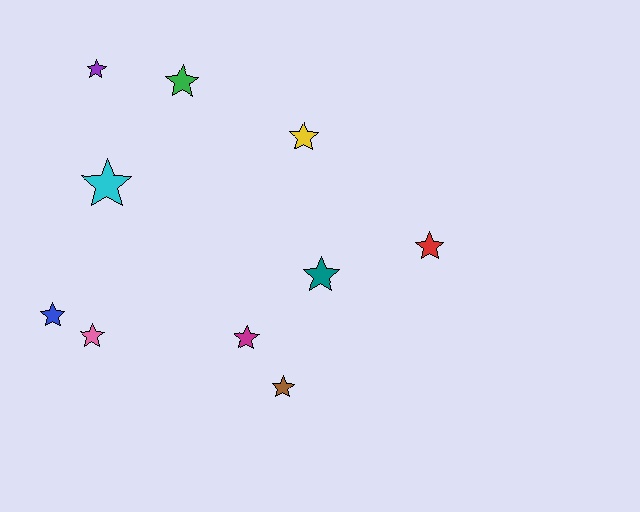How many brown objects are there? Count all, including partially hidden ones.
There is 1 brown object.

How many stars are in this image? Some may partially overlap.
There are 10 stars.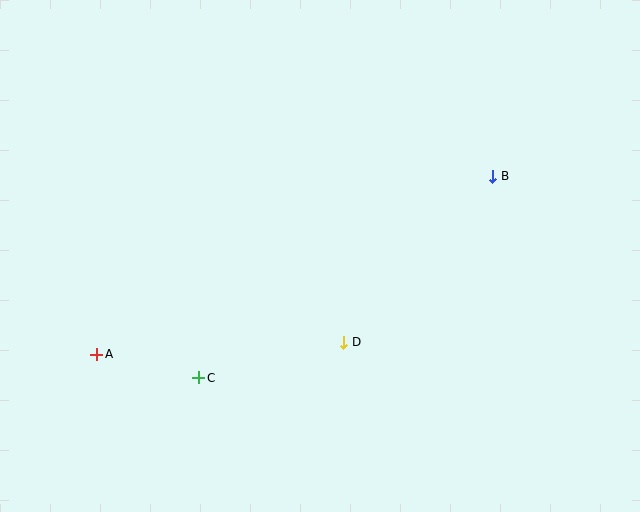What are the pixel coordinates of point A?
Point A is at (97, 354).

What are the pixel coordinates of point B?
Point B is at (493, 176).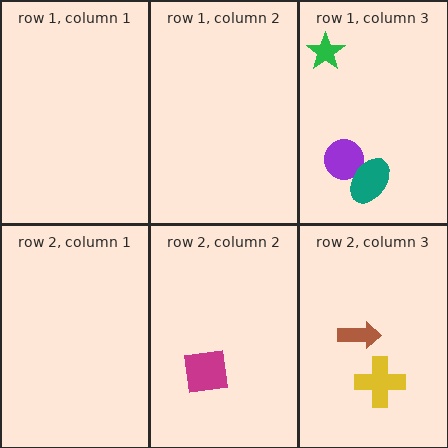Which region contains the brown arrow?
The row 2, column 3 region.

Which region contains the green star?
The row 1, column 3 region.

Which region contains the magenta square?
The row 2, column 2 region.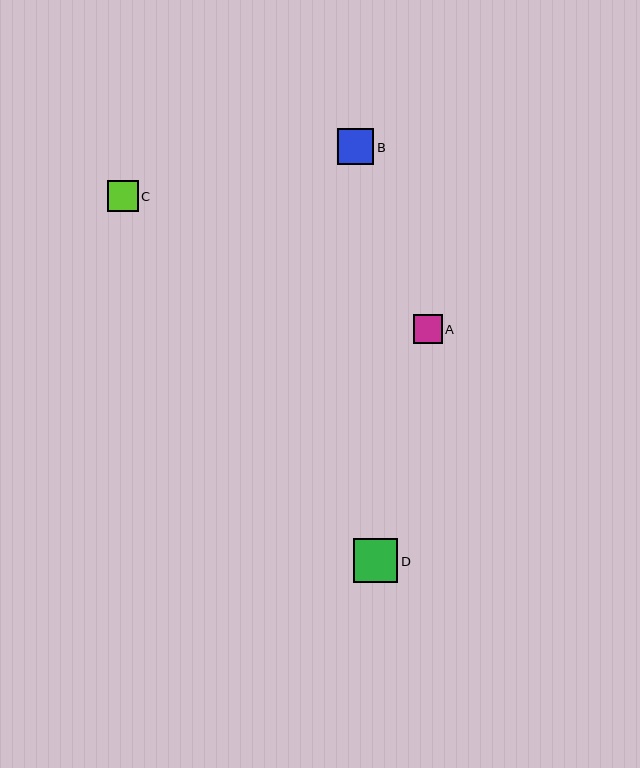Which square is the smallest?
Square A is the smallest with a size of approximately 29 pixels.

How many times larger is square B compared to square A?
Square B is approximately 1.3 times the size of square A.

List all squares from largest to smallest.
From largest to smallest: D, B, C, A.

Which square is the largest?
Square D is the largest with a size of approximately 45 pixels.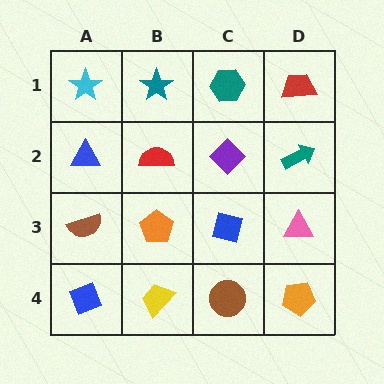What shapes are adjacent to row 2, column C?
A teal hexagon (row 1, column C), a blue square (row 3, column C), a red semicircle (row 2, column B), a teal arrow (row 2, column D).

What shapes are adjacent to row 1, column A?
A blue triangle (row 2, column A), a teal star (row 1, column B).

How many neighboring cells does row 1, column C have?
3.